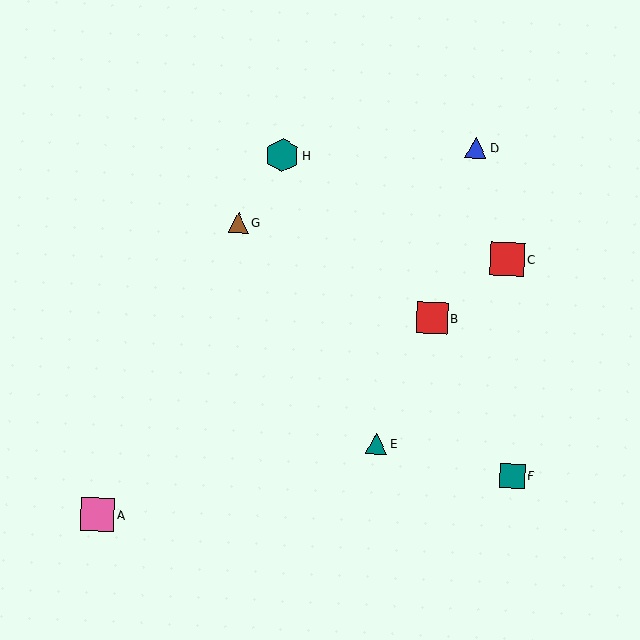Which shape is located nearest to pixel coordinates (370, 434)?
The teal triangle (labeled E) at (377, 443) is nearest to that location.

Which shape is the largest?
The red square (labeled C) is the largest.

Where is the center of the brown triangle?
The center of the brown triangle is at (238, 222).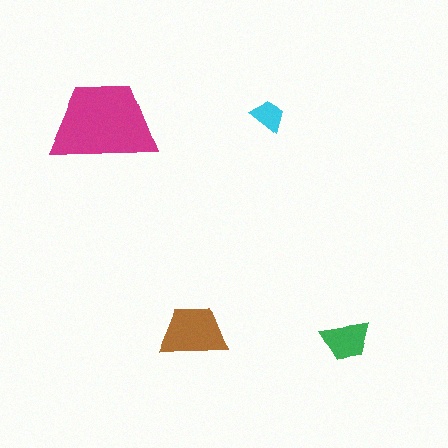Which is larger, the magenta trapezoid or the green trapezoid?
The magenta one.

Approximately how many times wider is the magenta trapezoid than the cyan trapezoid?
About 3 times wider.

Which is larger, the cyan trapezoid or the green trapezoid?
The green one.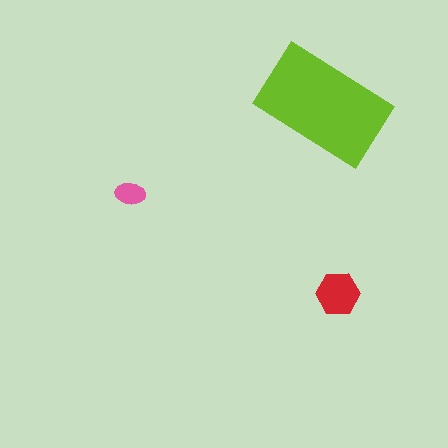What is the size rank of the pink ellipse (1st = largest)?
3rd.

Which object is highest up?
The lime rectangle is topmost.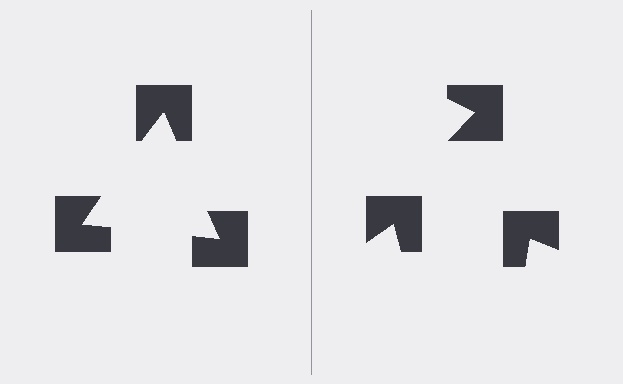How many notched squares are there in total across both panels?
6 — 3 on each side.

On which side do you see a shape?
An illusory triangle appears on the left side. On the right side the wedge cuts are rotated, so no coherent shape forms.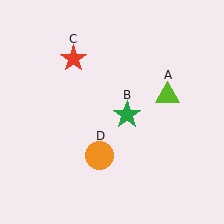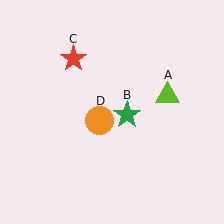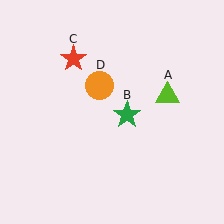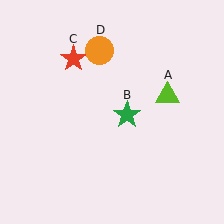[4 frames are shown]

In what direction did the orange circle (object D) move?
The orange circle (object D) moved up.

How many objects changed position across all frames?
1 object changed position: orange circle (object D).